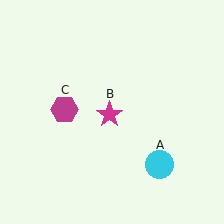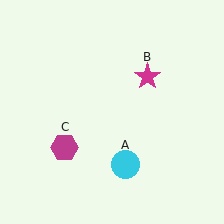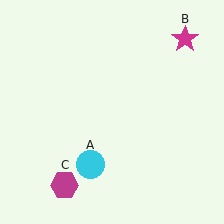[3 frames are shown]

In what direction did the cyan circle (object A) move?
The cyan circle (object A) moved left.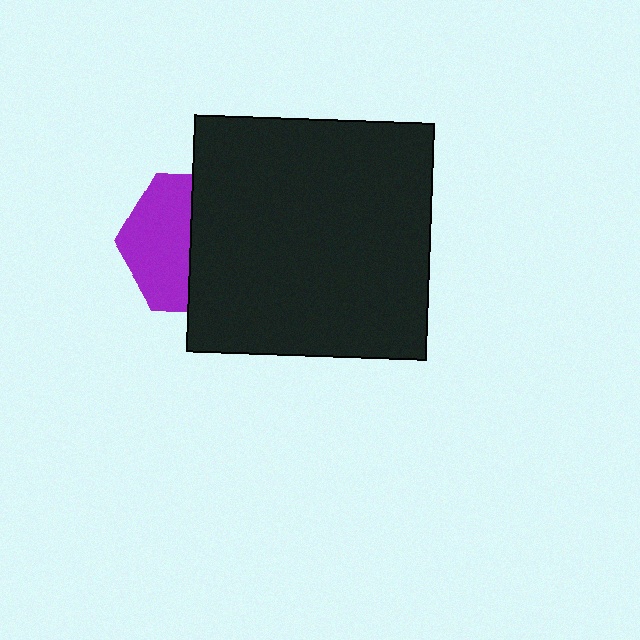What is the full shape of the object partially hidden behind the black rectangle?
The partially hidden object is a purple hexagon.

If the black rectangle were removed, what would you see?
You would see the complete purple hexagon.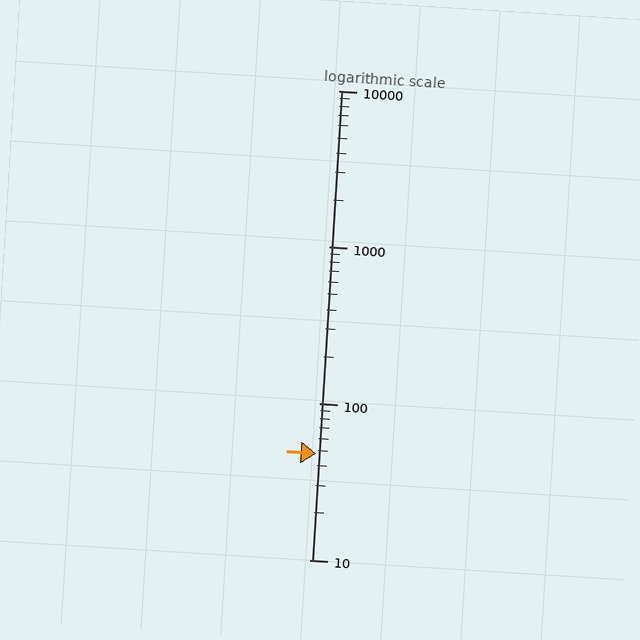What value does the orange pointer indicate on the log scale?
The pointer indicates approximately 48.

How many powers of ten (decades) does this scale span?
The scale spans 3 decades, from 10 to 10000.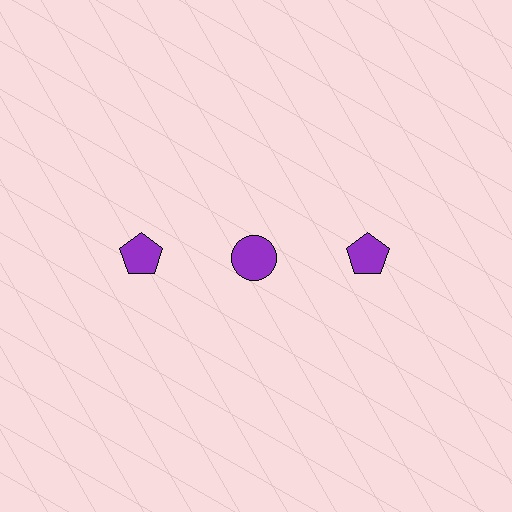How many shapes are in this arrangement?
There are 3 shapes arranged in a grid pattern.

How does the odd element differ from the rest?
It has a different shape: circle instead of pentagon.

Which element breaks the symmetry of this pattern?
The purple circle in the top row, second from left column breaks the symmetry. All other shapes are purple pentagons.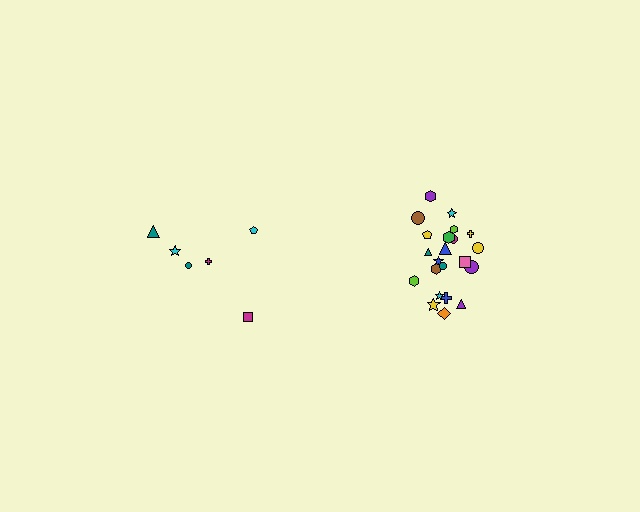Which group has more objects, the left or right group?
The right group.